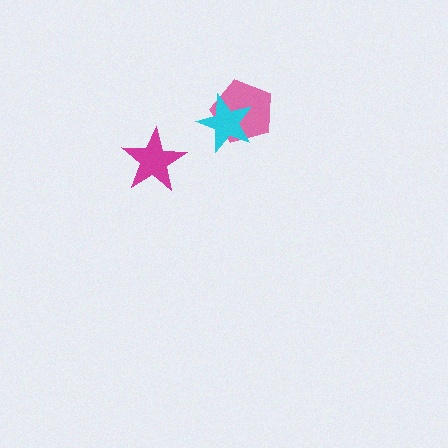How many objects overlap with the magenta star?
0 objects overlap with the magenta star.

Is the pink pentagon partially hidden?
Yes, it is partially covered by another shape.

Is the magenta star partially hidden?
No, no other shape covers it.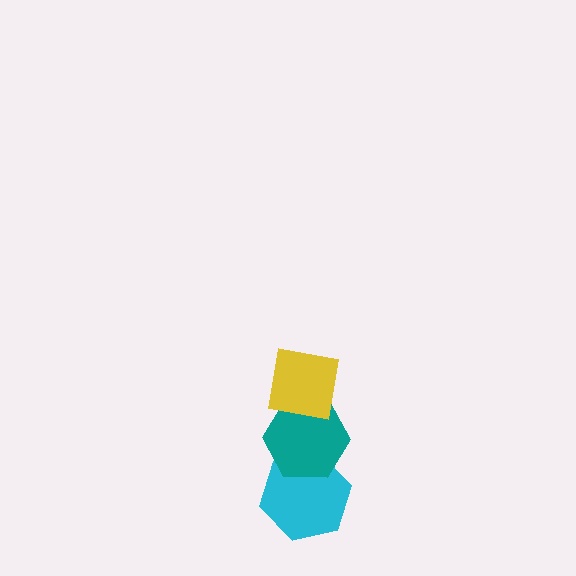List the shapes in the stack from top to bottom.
From top to bottom: the yellow square, the teal hexagon, the cyan hexagon.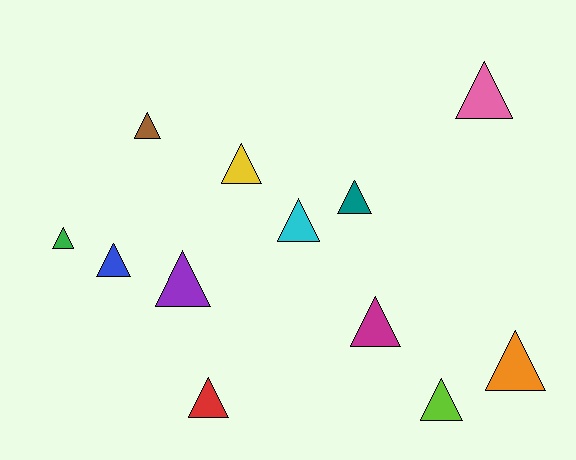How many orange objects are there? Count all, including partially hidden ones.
There is 1 orange object.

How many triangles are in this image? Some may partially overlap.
There are 12 triangles.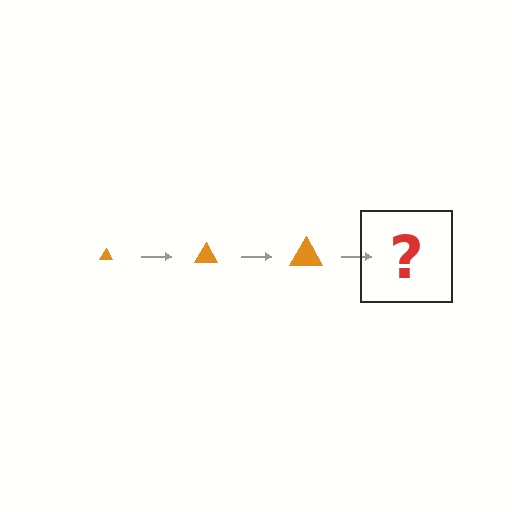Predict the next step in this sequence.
The next step is an orange triangle, larger than the previous one.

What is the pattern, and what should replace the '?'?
The pattern is that the triangle gets progressively larger each step. The '?' should be an orange triangle, larger than the previous one.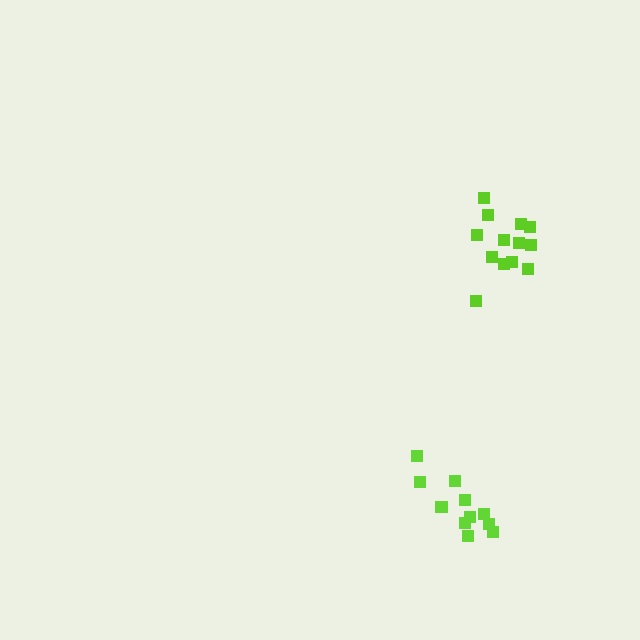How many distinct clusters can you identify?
There are 2 distinct clusters.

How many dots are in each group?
Group 1: 11 dots, Group 2: 13 dots (24 total).